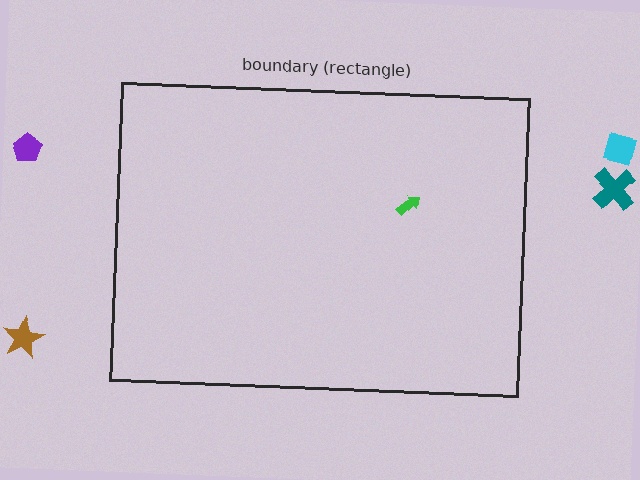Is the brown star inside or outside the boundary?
Outside.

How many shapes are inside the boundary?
1 inside, 4 outside.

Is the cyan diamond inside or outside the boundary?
Outside.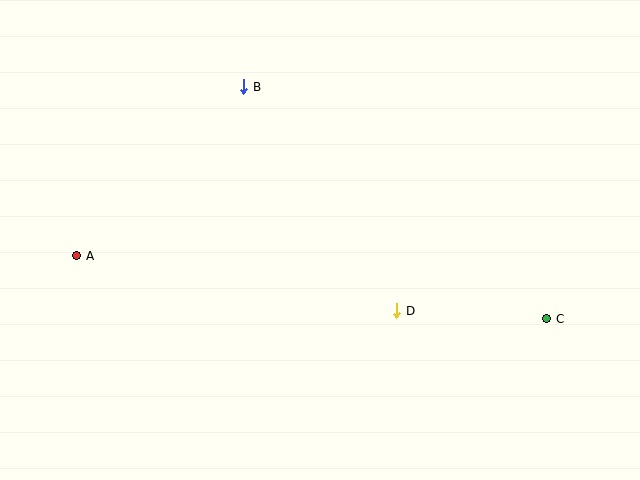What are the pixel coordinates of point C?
Point C is at (547, 319).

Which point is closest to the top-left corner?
Point B is closest to the top-left corner.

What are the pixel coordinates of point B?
Point B is at (244, 87).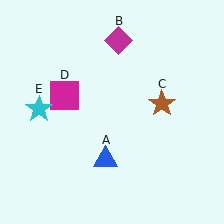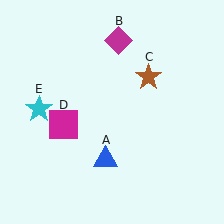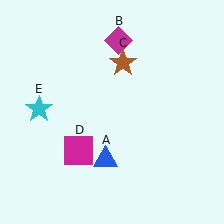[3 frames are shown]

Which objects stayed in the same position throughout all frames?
Blue triangle (object A) and magenta diamond (object B) and cyan star (object E) remained stationary.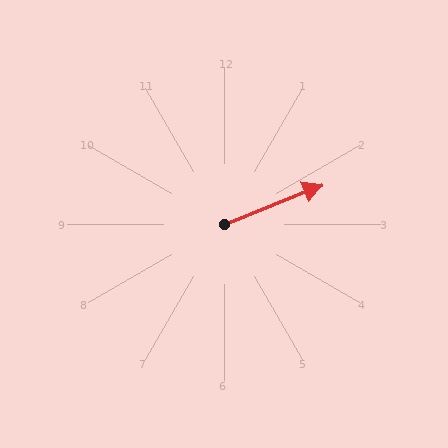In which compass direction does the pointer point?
East.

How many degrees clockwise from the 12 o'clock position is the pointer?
Approximately 68 degrees.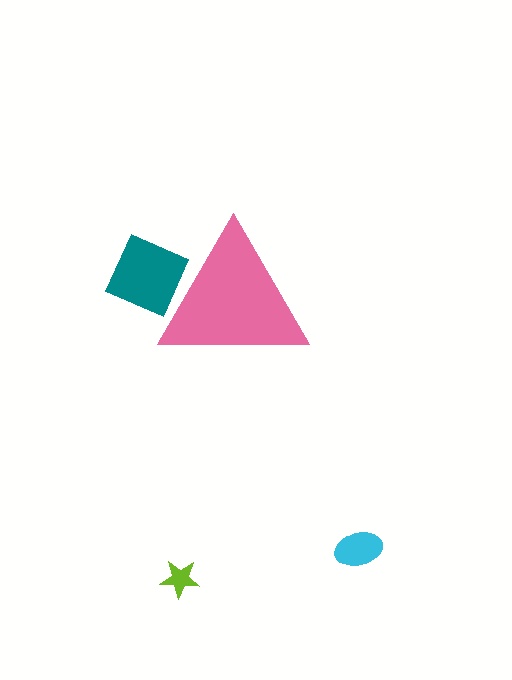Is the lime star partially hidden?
No, the lime star is fully visible.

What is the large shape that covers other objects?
A pink triangle.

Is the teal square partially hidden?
Yes, the teal square is partially hidden behind the pink triangle.